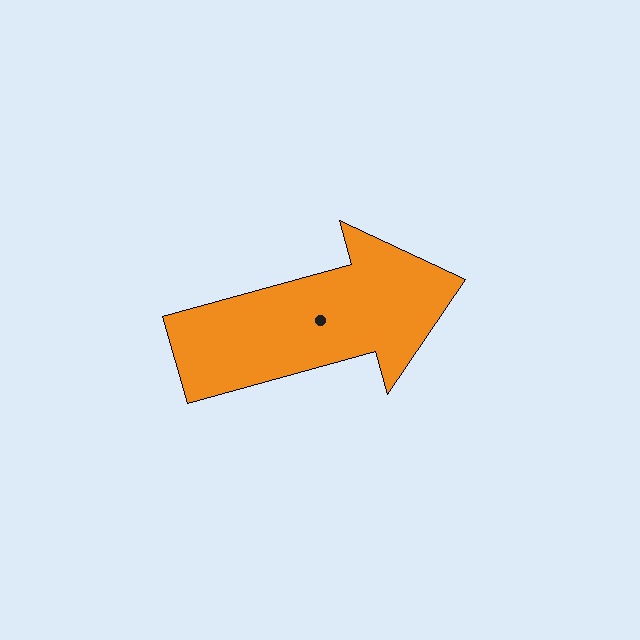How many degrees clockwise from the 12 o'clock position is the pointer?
Approximately 74 degrees.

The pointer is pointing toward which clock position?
Roughly 2 o'clock.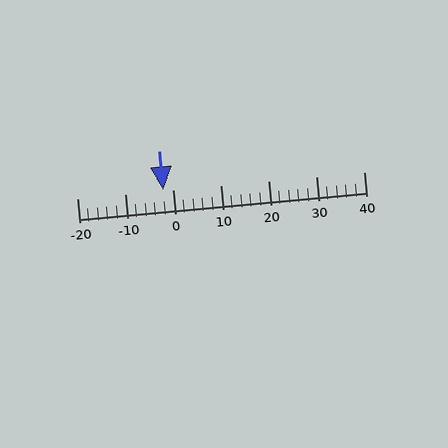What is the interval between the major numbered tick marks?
The major tick marks are spaced 10 units apart.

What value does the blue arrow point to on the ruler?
The blue arrow points to approximately -2.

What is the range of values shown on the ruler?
The ruler shows values from -20 to 40.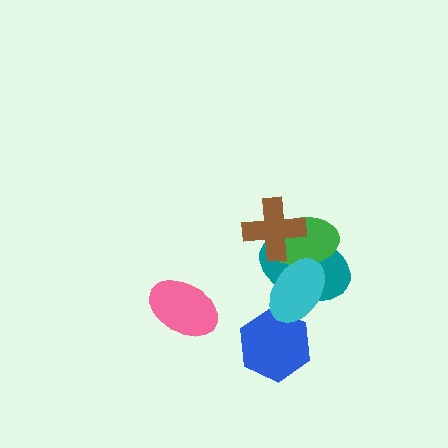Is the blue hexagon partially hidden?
Yes, it is partially covered by another shape.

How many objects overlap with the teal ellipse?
3 objects overlap with the teal ellipse.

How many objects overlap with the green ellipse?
3 objects overlap with the green ellipse.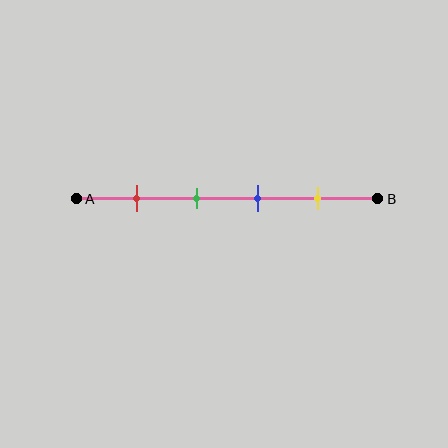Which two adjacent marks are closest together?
The green and blue marks are the closest adjacent pair.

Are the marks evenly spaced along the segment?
Yes, the marks are approximately evenly spaced.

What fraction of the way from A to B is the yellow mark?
The yellow mark is approximately 80% (0.8) of the way from A to B.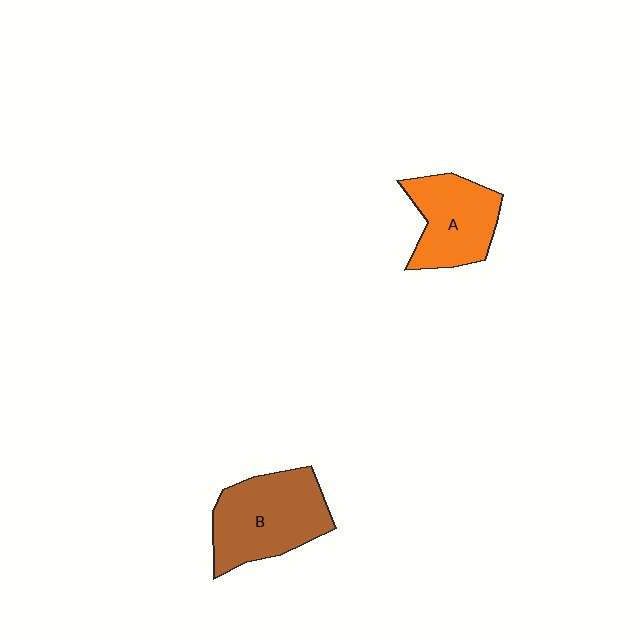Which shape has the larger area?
Shape B (brown).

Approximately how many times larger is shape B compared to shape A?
Approximately 1.3 times.